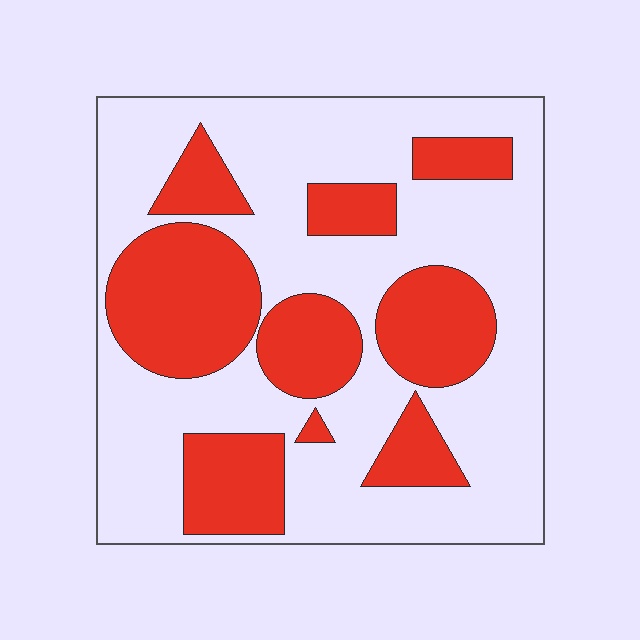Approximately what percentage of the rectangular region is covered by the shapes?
Approximately 35%.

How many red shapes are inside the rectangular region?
9.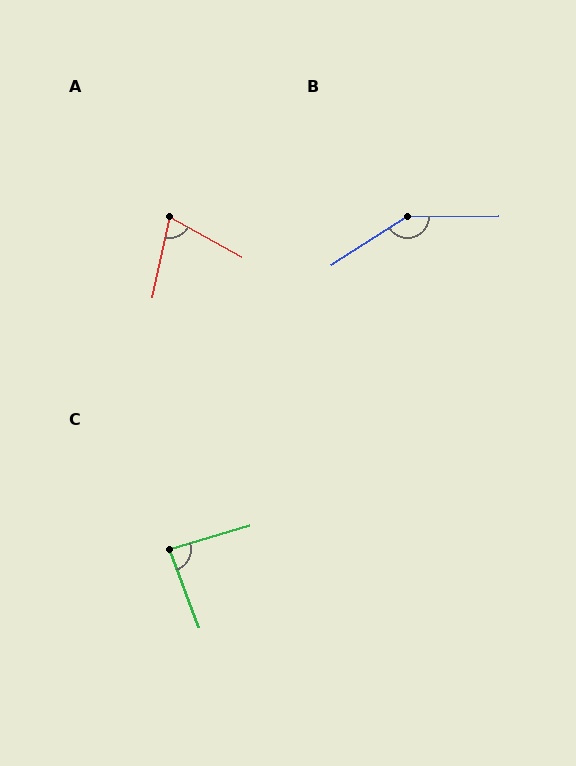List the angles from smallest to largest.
A (73°), C (86°), B (148°).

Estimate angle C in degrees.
Approximately 86 degrees.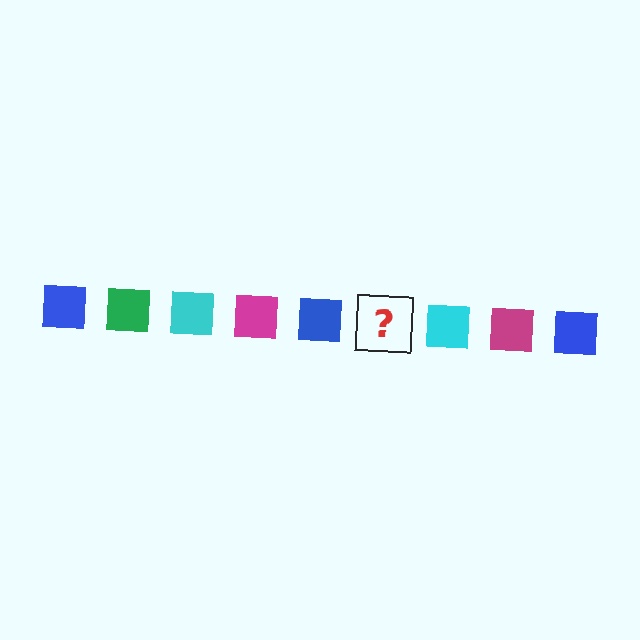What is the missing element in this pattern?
The missing element is a green square.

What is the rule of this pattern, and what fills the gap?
The rule is that the pattern cycles through blue, green, cyan, magenta squares. The gap should be filled with a green square.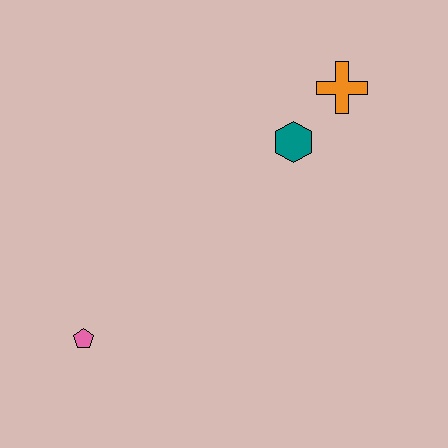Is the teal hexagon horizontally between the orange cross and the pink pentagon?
Yes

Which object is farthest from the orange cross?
The pink pentagon is farthest from the orange cross.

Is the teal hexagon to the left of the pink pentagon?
No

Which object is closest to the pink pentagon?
The teal hexagon is closest to the pink pentagon.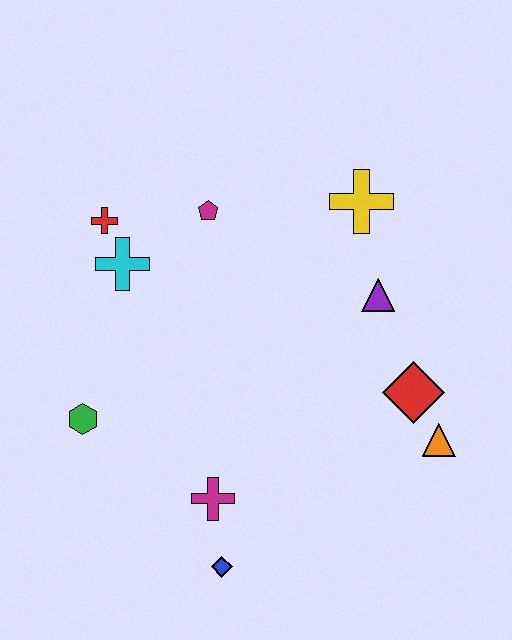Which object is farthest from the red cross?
The orange triangle is farthest from the red cross.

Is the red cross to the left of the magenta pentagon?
Yes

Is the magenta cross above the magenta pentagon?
No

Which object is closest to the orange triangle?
The red diamond is closest to the orange triangle.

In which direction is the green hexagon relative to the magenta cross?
The green hexagon is to the left of the magenta cross.